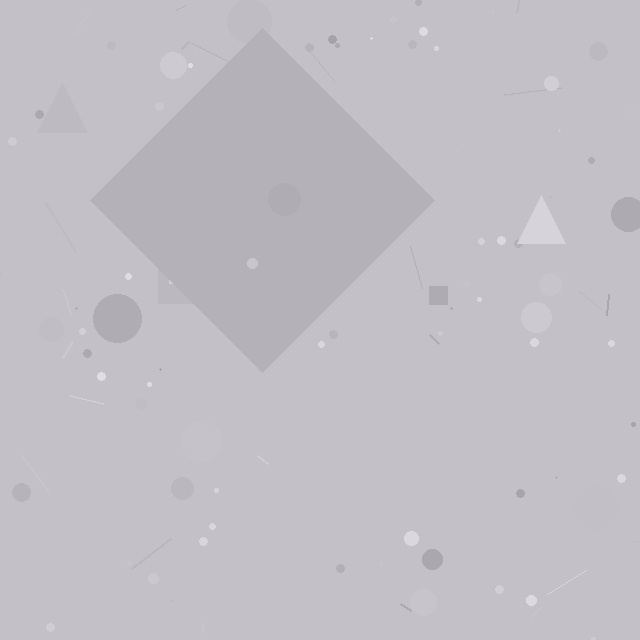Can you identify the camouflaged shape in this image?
The camouflaged shape is a diamond.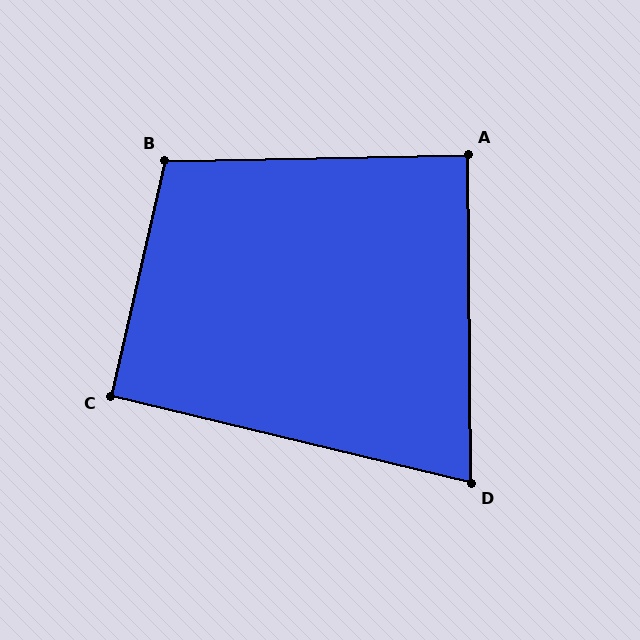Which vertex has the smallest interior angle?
D, at approximately 76 degrees.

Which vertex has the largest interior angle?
B, at approximately 104 degrees.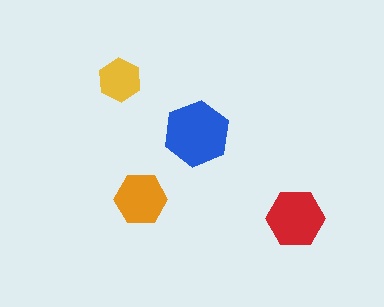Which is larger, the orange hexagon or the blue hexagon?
The blue one.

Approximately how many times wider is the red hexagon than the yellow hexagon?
About 1.5 times wider.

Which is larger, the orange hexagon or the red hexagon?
The red one.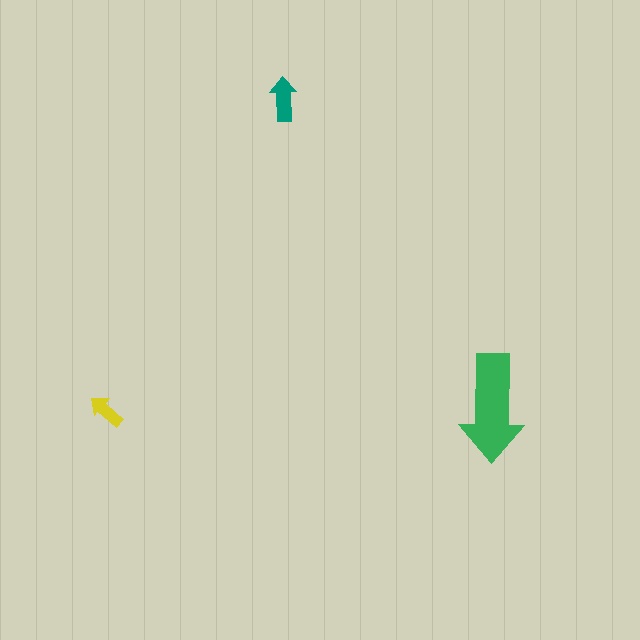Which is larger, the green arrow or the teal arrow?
The green one.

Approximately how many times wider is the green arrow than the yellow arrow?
About 3 times wider.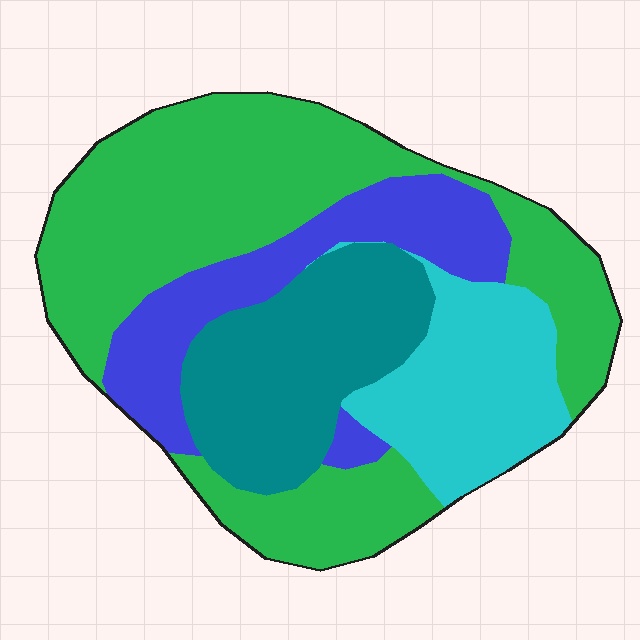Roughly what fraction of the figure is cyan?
Cyan takes up about one sixth (1/6) of the figure.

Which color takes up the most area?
Green, at roughly 45%.